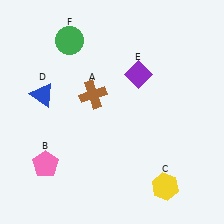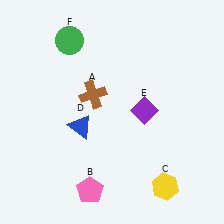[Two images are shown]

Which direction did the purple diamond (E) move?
The purple diamond (E) moved down.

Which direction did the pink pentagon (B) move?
The pink pentagon (B) moved right.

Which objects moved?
The objects that moved are: the pink pentagon (B), the blue triangle (D), the purple diamond (E).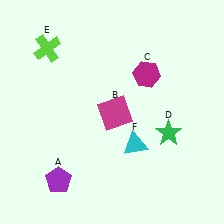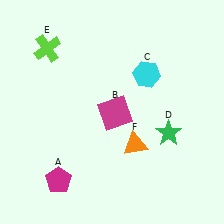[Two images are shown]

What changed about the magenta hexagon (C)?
In Image 1, C is magenta. In Image 2, it changed to cyan.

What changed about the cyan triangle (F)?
In Image 1, F is cyan. In Image 2, it changed to orange.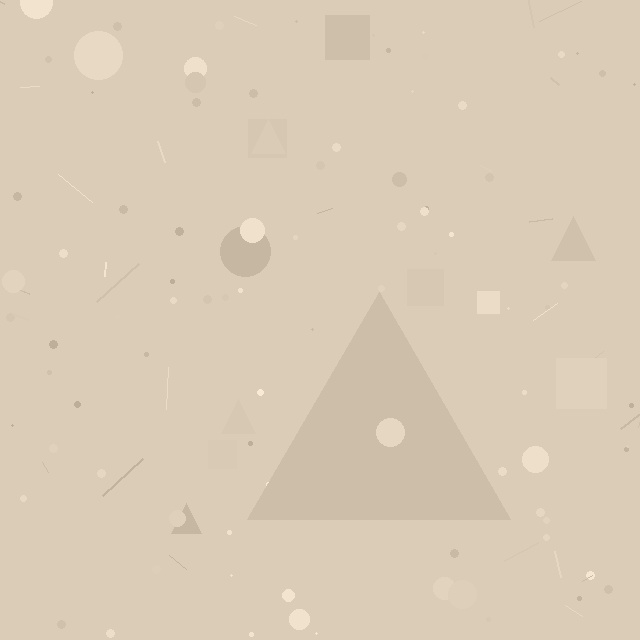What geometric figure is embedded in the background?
A triangle is embedded in the background.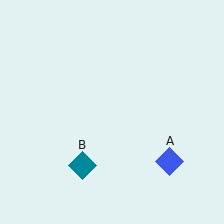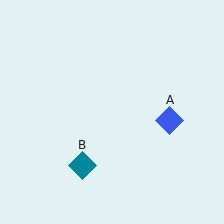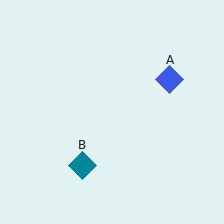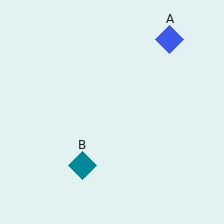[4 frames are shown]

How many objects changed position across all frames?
1 object changed position: blue diamond (object A).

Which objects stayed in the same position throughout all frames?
Teal diamond (object B) remained stationary.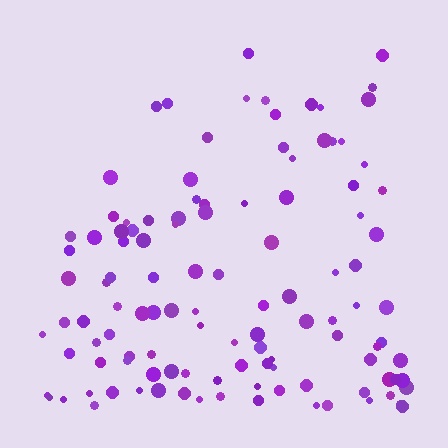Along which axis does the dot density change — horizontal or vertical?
Vertical.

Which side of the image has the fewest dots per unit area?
The top.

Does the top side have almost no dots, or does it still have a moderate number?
Still a moderate number, just noticeably fewer than the bottom.